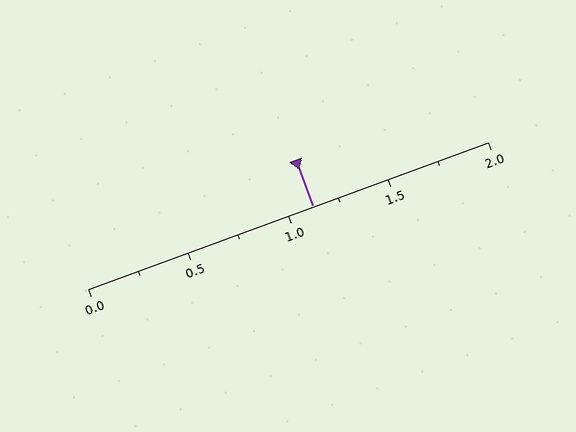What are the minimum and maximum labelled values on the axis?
The axis runs from 0.0 to 2.0.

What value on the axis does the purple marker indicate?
The marker indicates approximately 1.12.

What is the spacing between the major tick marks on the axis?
The major ticks are spaced 0.5 apart.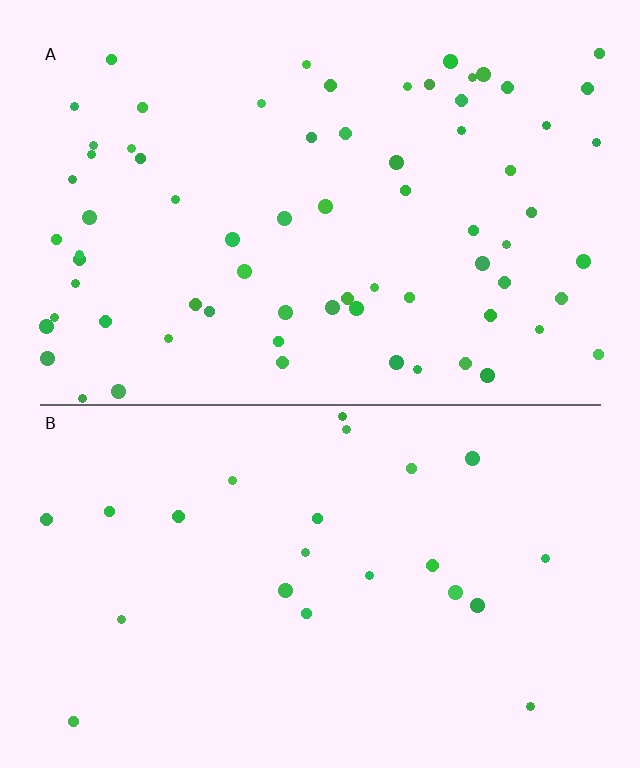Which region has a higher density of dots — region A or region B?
A (the top).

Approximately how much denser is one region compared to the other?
Approximately 3.1× — region A over region B.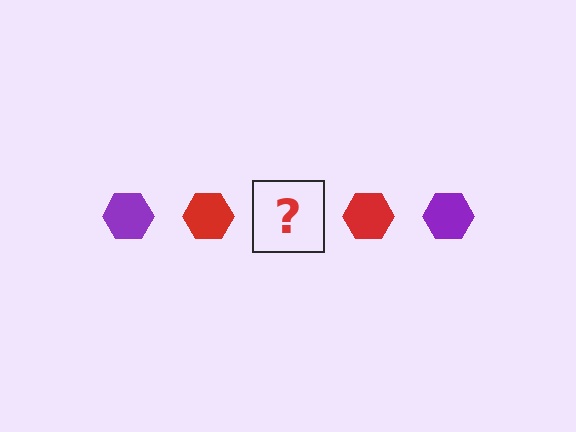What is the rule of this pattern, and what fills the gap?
The rule is that the pattern cycles through purple, red hexagons. The gap should be filled with a purple hexagon.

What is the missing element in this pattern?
The missing element is a purple hexagon.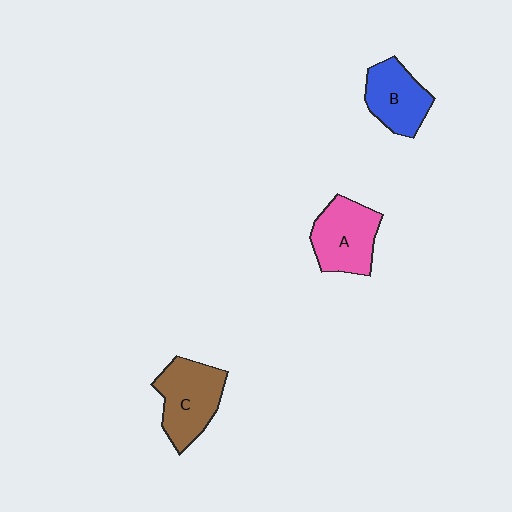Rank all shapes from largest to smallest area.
From largest to smallest: C (brown), A (pink), B (blue).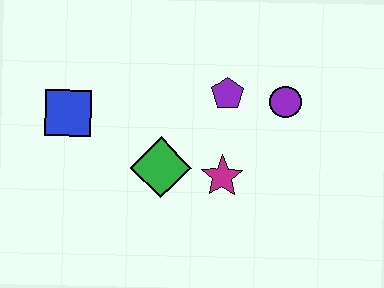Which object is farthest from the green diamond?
The purple circle is farthest from the green diamond.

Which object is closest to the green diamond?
The magenta star is closest to the green diamond.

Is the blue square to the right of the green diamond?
No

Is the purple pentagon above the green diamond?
Yes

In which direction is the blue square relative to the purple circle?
The blue square is to the left of the purple circle.